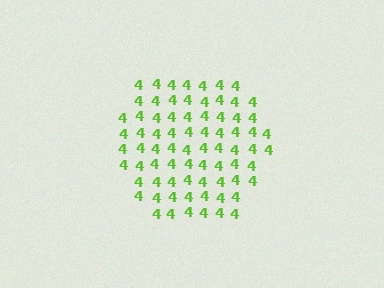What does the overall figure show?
The overall figure shows a hexagon.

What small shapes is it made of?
It is made of small digit 4's.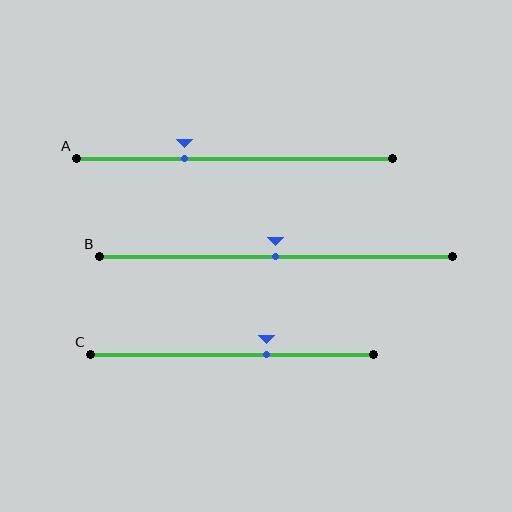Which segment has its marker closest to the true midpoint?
Segment B has its marker closest to the true midpoint.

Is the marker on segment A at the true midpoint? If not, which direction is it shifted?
No, the marker on segment A is shifted to the left by about 16% of the segment length.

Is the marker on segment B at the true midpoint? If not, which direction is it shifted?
Yes, the marker on segment B is at the true midpoint.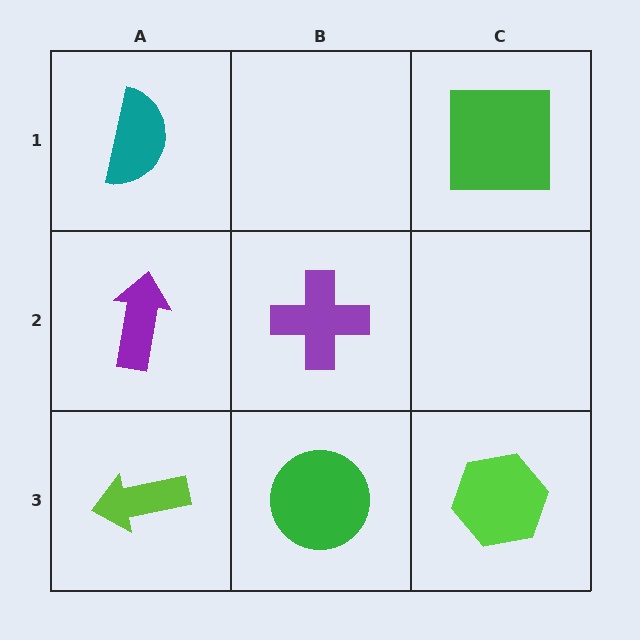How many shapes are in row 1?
2 shapes.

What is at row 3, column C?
A lime hexagon.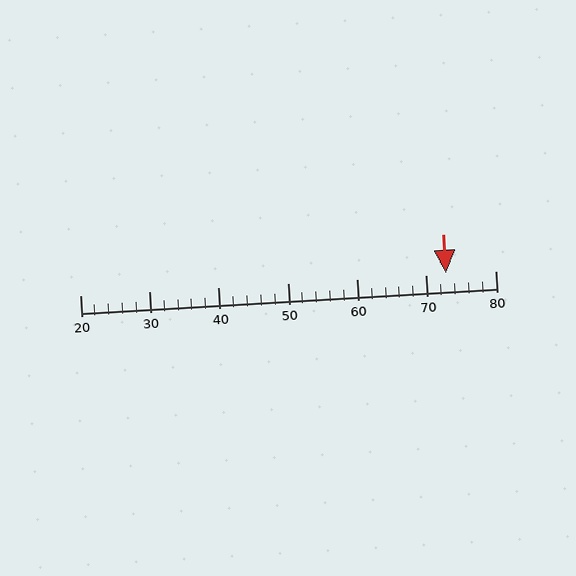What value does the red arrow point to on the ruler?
The red arrow points to approximately 73.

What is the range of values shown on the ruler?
The ruler shows values from 20 to 80.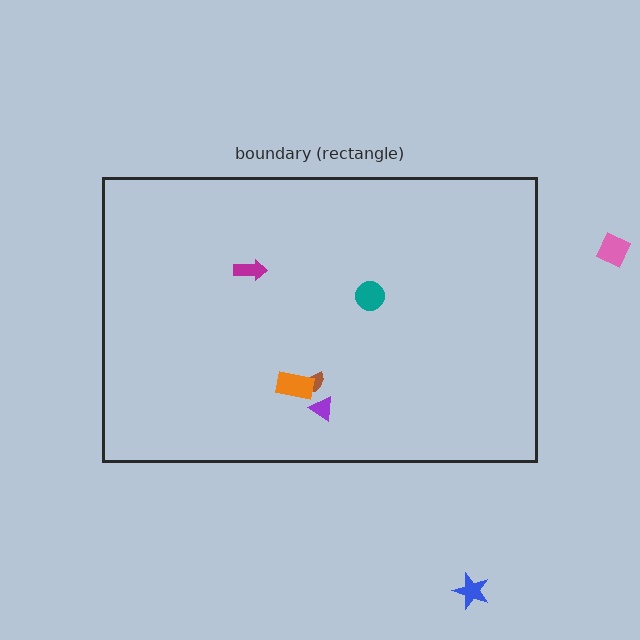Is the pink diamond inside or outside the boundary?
Outside.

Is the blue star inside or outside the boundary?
Outside.